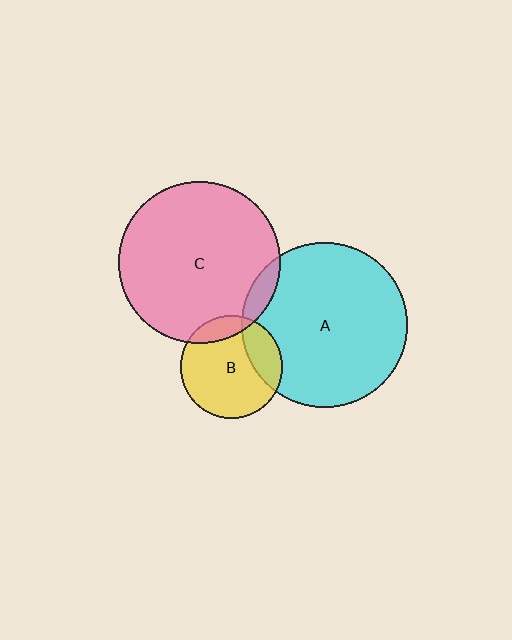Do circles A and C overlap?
Yes.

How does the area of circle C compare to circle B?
Approximately 2.5 times.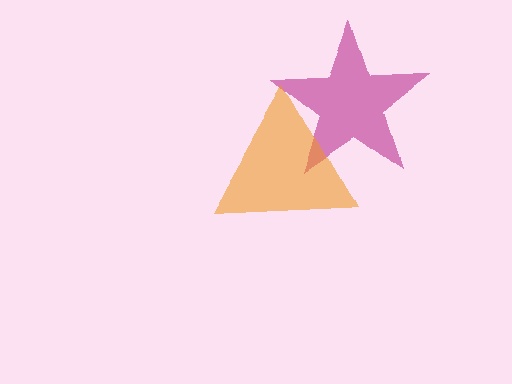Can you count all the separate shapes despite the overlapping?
Yes, there are 2 separate shapes.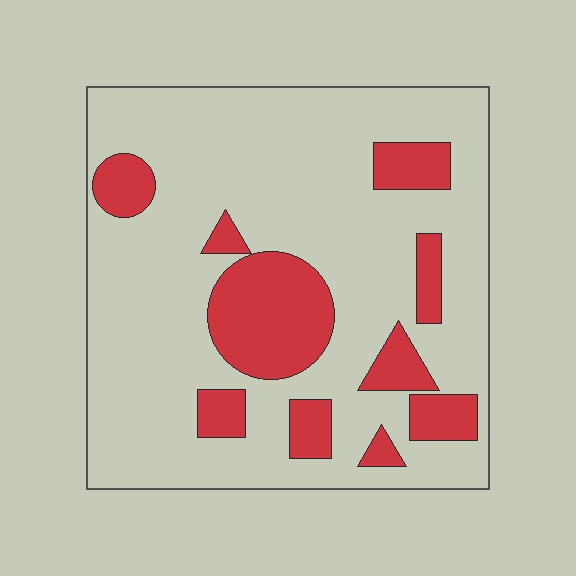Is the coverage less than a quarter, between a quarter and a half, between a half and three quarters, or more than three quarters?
Less than a quarter.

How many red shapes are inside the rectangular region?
10.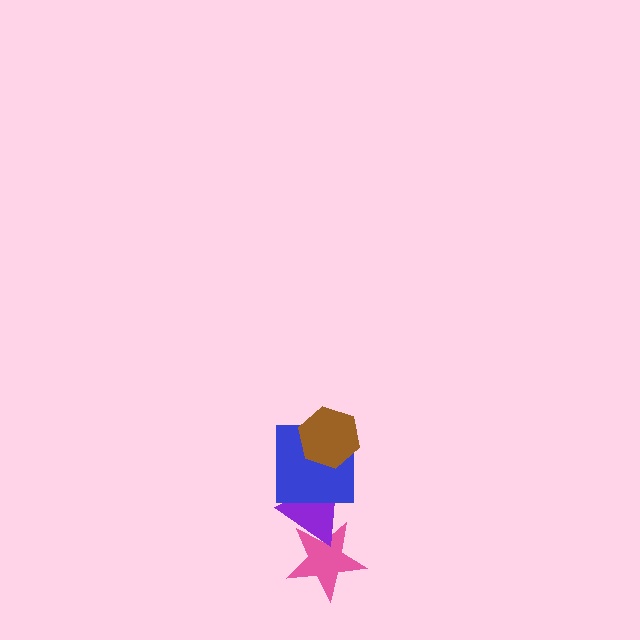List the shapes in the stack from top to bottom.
From top to bottom: the brown hexagon, the blue square, the purple triangle, the pink star.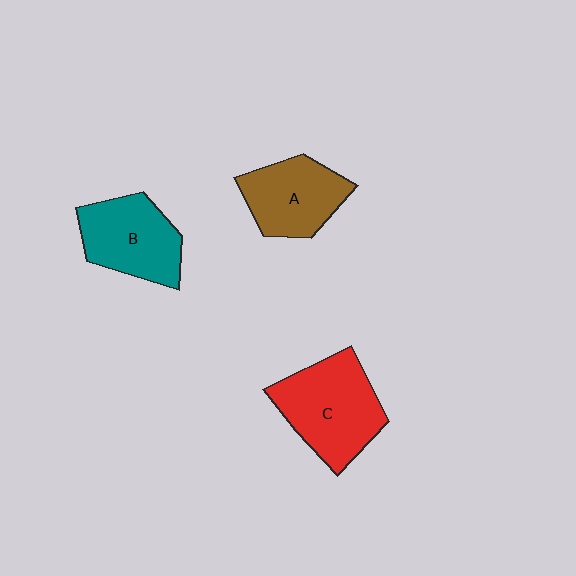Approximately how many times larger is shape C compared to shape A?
Approximately 1.3 times.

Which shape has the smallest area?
Shape A (brown).